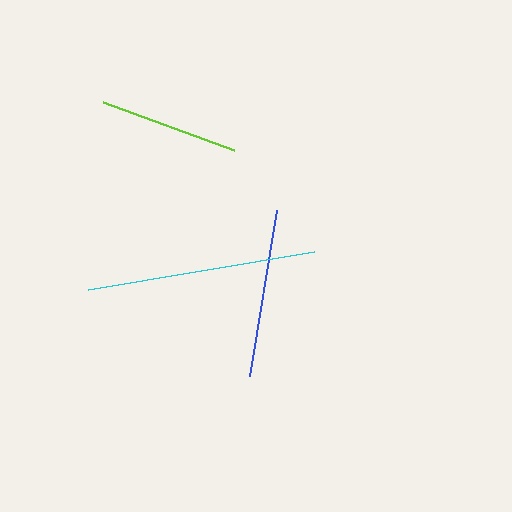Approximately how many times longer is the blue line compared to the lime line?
The blue line is approximately 1.2 times the length of the lime line.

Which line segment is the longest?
The cyan line is the longest at approximately 229 pixels.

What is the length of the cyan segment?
The cyan segment is approximately 229 pixels long.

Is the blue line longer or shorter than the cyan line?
The cyan line is longer than the blue line.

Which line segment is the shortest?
The lime line is the shortest at approximately 140 pixels.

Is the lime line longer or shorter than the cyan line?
The cyan line is longer than the lime line.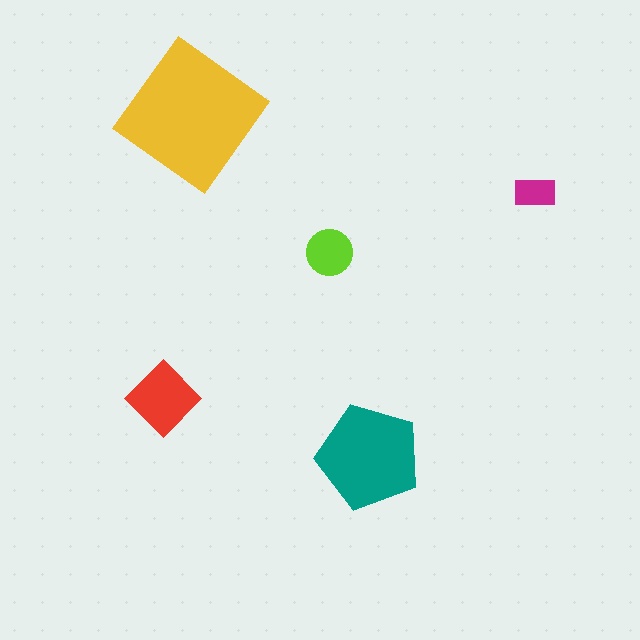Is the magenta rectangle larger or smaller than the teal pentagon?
Smaller.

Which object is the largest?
The yellow diamond.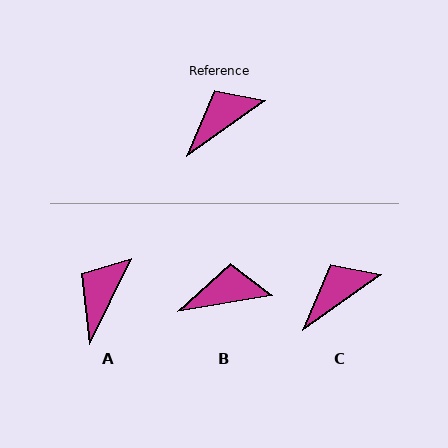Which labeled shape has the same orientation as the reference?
C.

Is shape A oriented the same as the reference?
No, it is off by about 29 degrees.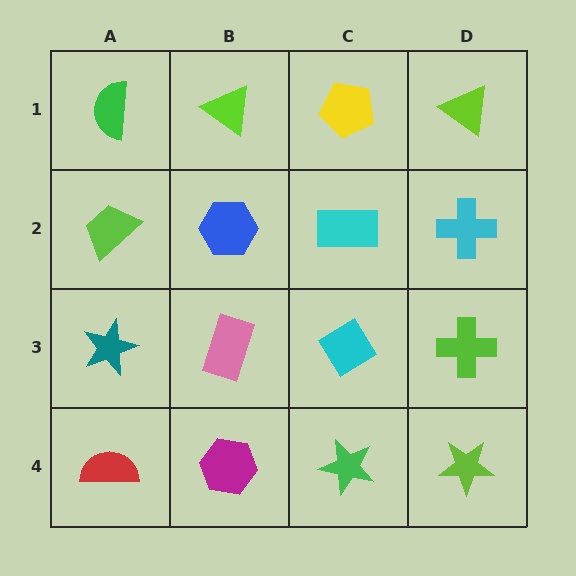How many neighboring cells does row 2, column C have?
4.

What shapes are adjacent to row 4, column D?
A lime cross (row 3, column D), a green star (row 4, column C).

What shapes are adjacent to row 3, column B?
A blue hexagon (row 2, column B), a magenta hexagon (row 4, column B), a teal star (row 3, column A), a cyan diamond (row 3, column C).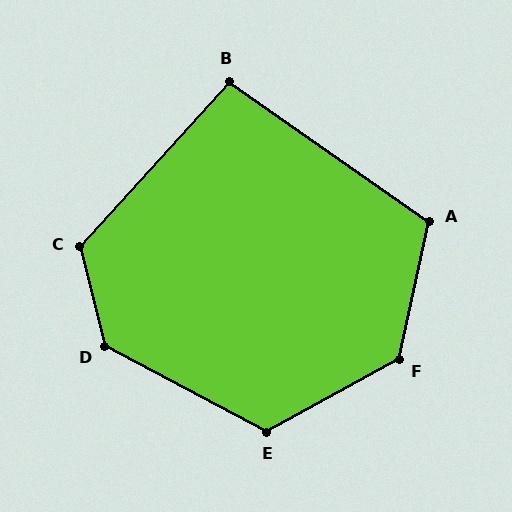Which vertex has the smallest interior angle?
B, at approximately 97 degrees.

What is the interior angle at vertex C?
Approximately 124 degrees (obtuse).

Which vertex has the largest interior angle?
D, at approximately 132 degrees.